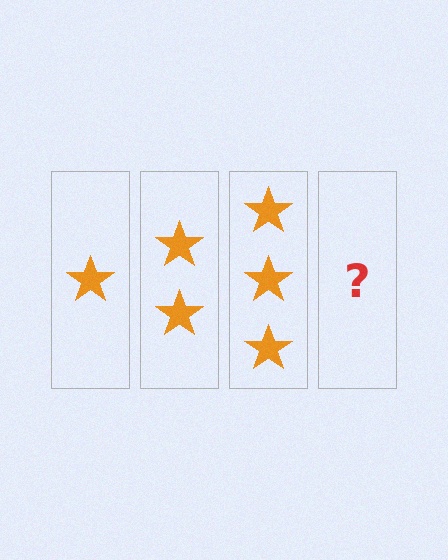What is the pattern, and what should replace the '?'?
The pattern is that each step adds one more star. The '?' should be 4 stars.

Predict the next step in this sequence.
The next step is 4 stars.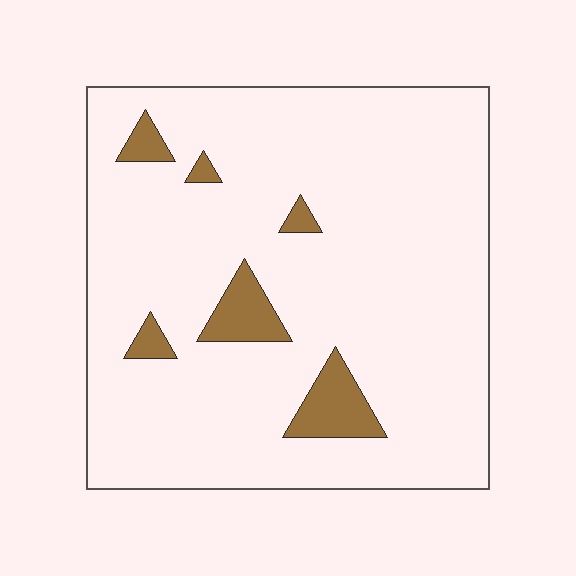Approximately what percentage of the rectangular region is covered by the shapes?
Approximately 10%.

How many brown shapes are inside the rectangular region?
6.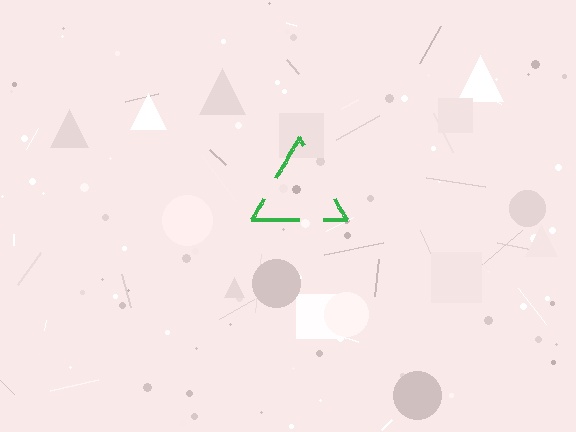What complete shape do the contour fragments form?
The contour fragments form a triangle.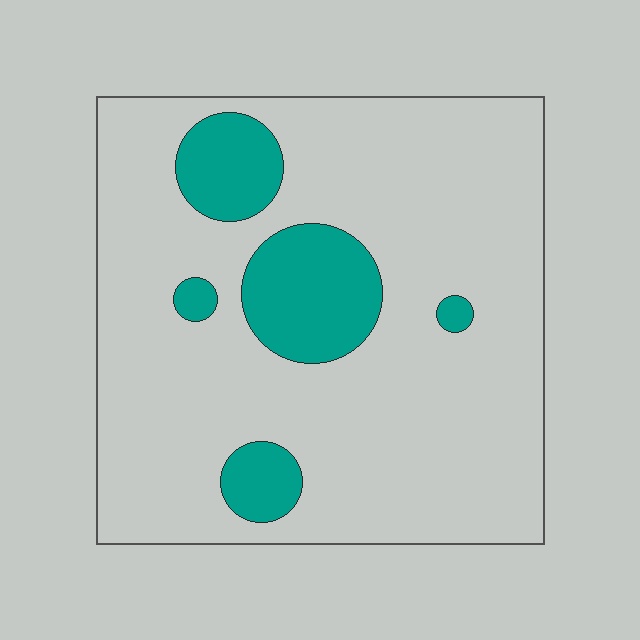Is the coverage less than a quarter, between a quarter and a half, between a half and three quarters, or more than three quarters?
Less than a quarter.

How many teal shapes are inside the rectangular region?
5.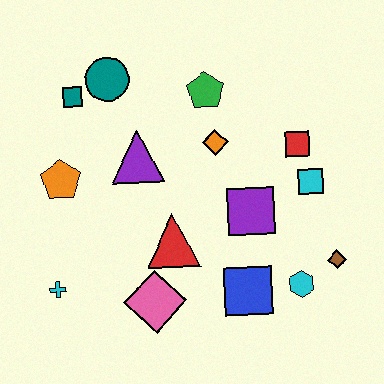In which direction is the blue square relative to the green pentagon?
The blue square is below the green pentagon.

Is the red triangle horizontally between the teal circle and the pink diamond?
No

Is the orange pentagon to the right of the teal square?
No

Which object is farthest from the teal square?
The brown diamond is farthest from the teal square.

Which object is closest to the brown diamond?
The cyan hexagon is closest to the brown diamond.